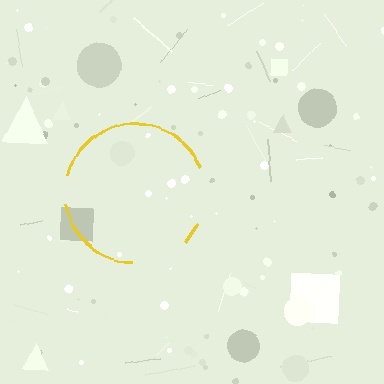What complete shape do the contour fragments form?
The contour fragments form a circle.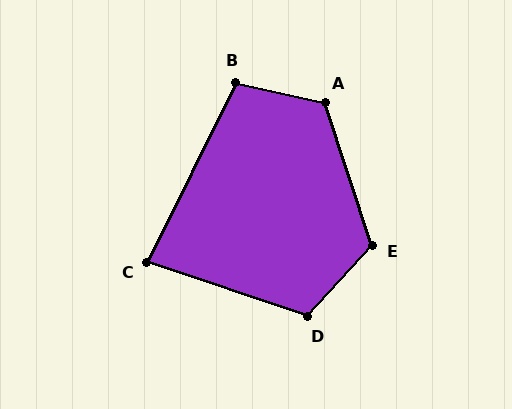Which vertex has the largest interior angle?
A, at approximately 121 degrees.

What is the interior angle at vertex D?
Approximately 114 degrees (obtuse).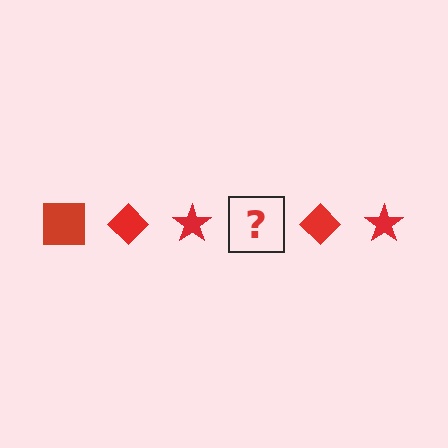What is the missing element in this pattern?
The missing element is a red square.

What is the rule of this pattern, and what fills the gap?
The rule is that the pattern cycles through square, diamond, star shapes in red. The gap should be filled with a red square.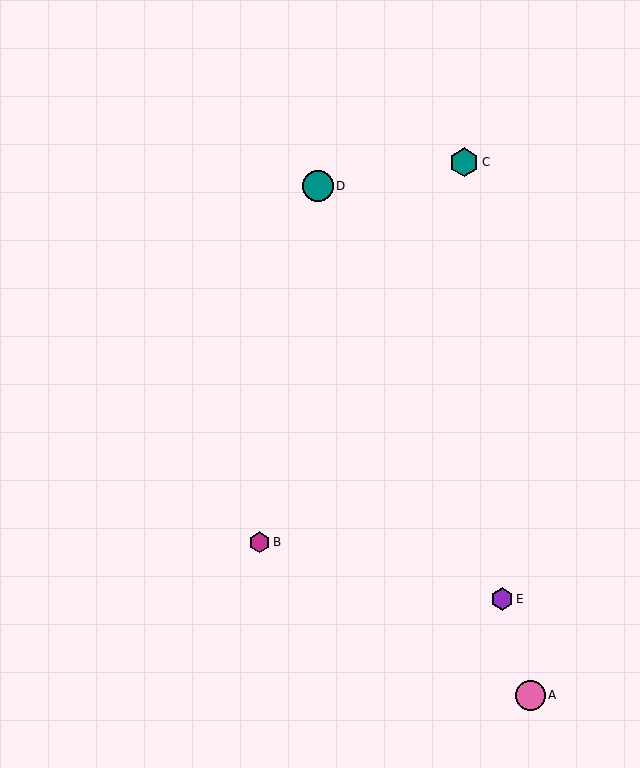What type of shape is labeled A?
Shape A is a pink circle.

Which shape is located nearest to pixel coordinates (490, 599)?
The purple hexagon (labeled E) at (502, 599) is nearest to that location.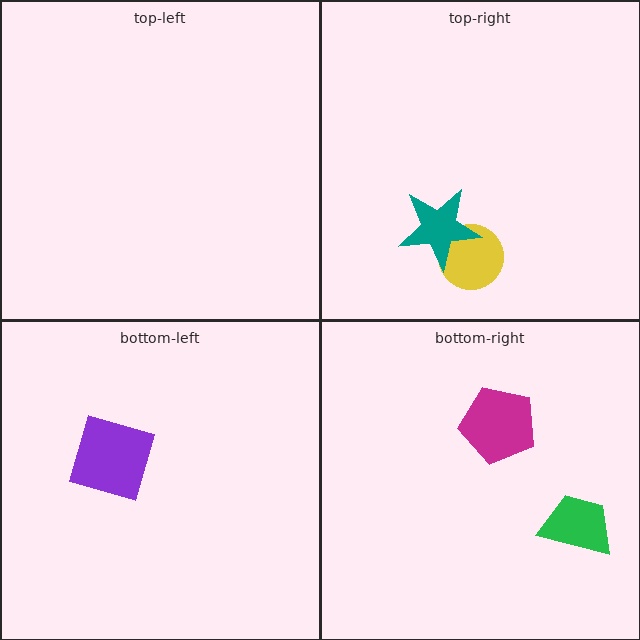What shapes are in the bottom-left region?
The purple square.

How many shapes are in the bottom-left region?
1.